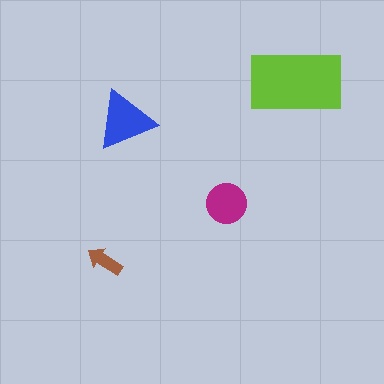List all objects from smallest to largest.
The brown arrow, the magenta circle, the blue triangle, the lime rectangle.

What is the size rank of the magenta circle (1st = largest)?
3rd.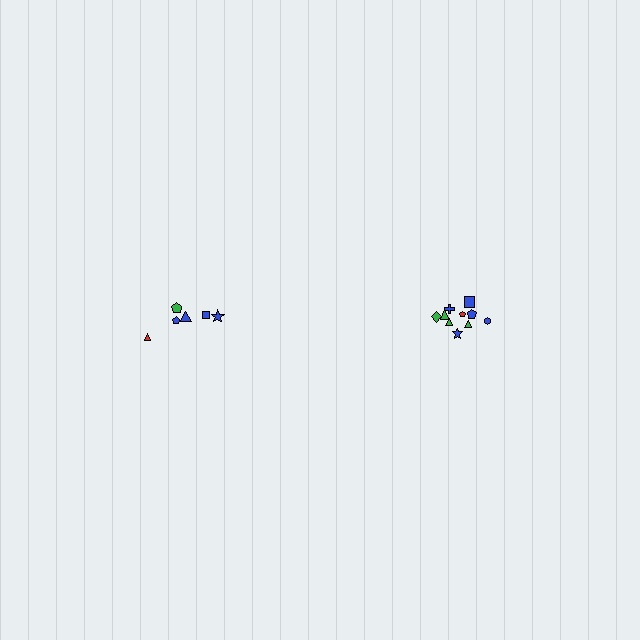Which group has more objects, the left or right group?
The right group.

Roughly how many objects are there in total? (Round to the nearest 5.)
Roughly 15 objects in total.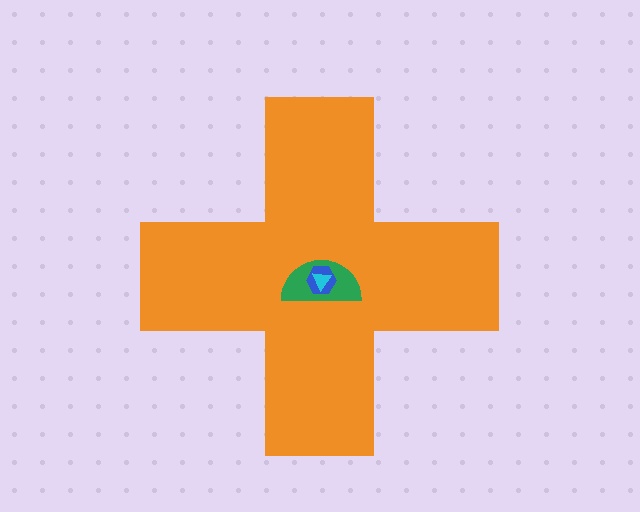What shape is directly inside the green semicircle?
The blue hexagon.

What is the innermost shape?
The cyan triangle.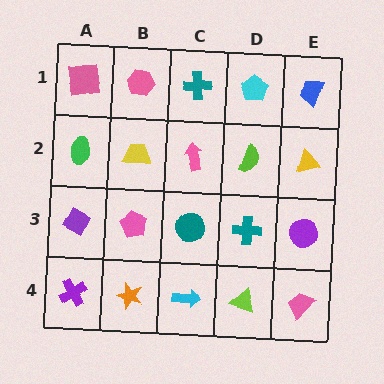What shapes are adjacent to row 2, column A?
A pink square (row 1, column A), a purple diamond (row 3, column A), a yellow trapezoid (row 2, column B).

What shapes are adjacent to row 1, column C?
A pink arrow (row 2, column C), a pink hexagon (row 1, column B), a cyan pentagon (row 1, column D).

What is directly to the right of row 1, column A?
A pink hexagon.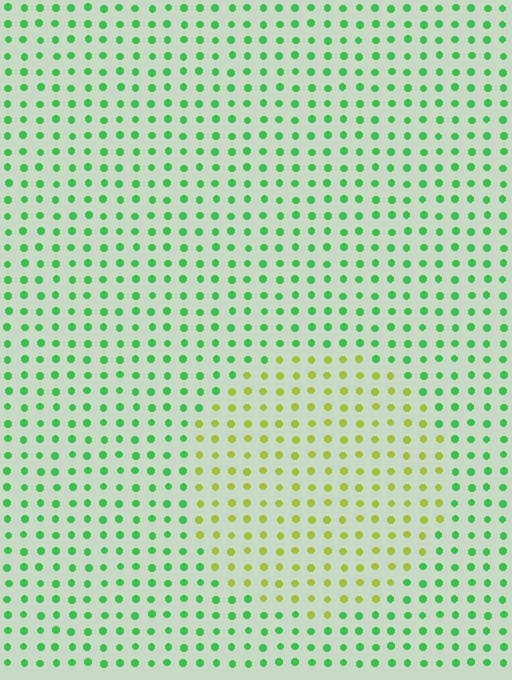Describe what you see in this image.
The image is filled with small green elements in a uniform arrangement. A circle-shaped region is visible where the elements are tinted to a slightly different hue, forming a subtle color boundary.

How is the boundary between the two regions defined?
The boundary is defined purely by a slight shift in hue (about 55 degrees). Spacing, size, and orientation are identical on both sides.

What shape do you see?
I see a circle.